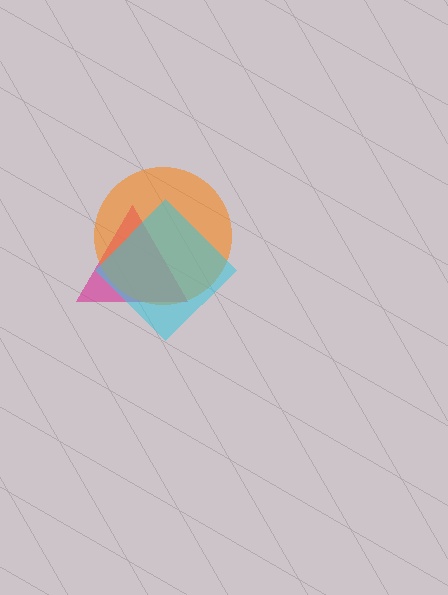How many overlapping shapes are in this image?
There are 3 overlapping shapes in the image.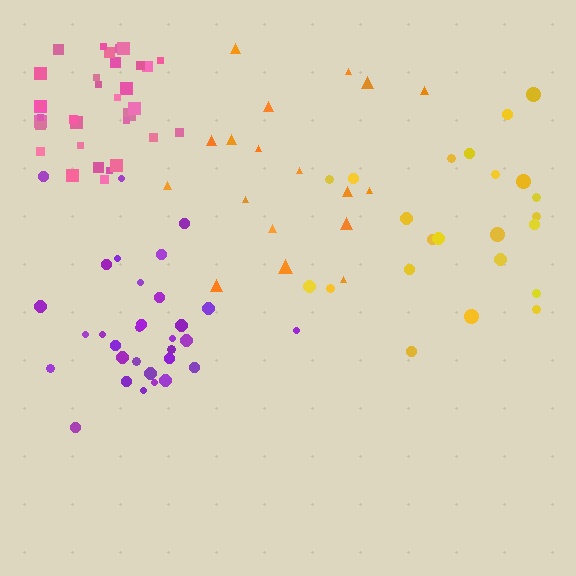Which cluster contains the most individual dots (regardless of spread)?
Pink (33).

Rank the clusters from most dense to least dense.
purple, pink, yellow, orange.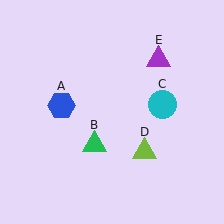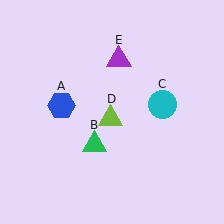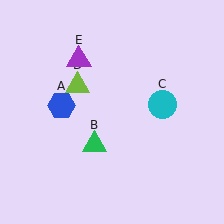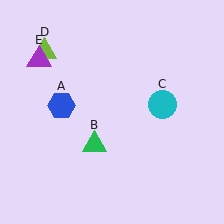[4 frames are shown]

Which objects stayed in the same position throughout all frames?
Blue hexagon (object A) and green triangle (object B) and cyan circle (object C) remained stationary.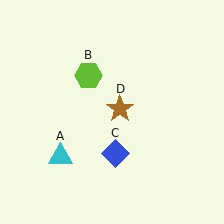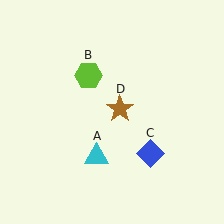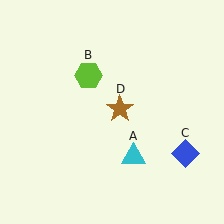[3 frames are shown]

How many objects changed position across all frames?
2 objects changed position: cyan triangle (object A), blue diamond (object C).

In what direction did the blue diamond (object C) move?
The blue diamond (object C) moved right.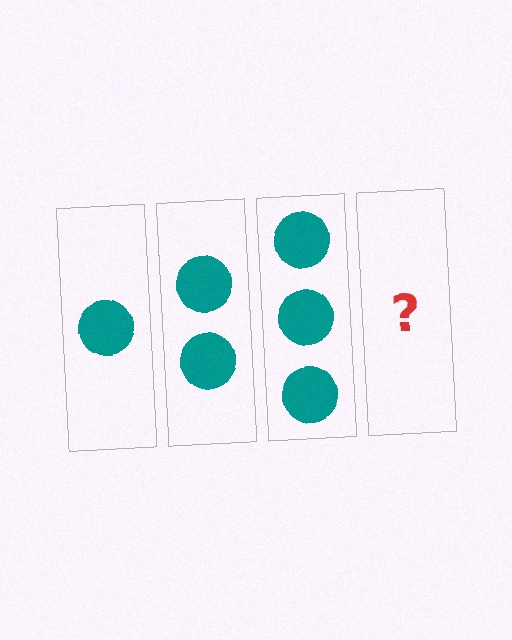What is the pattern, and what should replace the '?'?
The pattern is that each step adds one more circle. The '?' should be 4 circles.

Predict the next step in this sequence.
The next step is 4 circles.